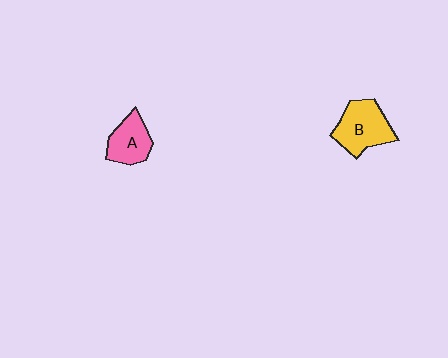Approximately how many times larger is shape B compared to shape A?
Approximately 1.4 times.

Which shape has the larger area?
Shape B (yellow).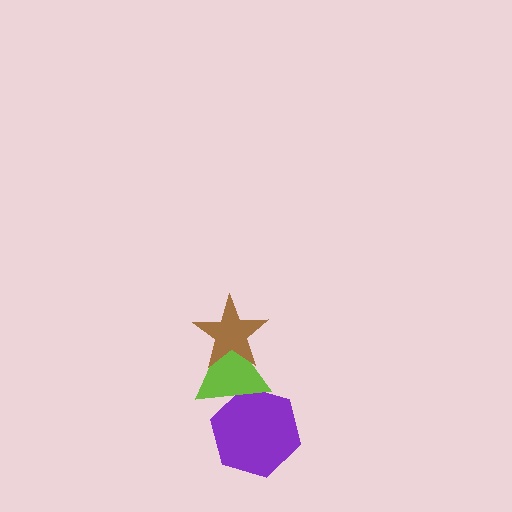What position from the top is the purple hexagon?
The purple hexagon is 3rd from the top.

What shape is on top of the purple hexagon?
The lime triangle is on top of the purple hexagon.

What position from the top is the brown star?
The brown star is 1st from the top.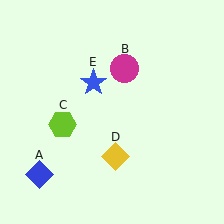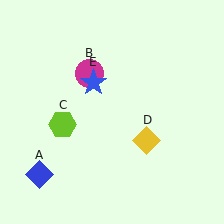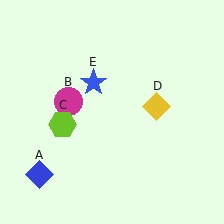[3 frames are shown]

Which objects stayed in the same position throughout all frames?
Blue diamond (object A) and lime hexagon (object C) and blue star (object E) remained stationary.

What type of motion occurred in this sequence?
The magenta circle (object B), yellow diamond (object D) rotated counterclockwise around the center of the scene.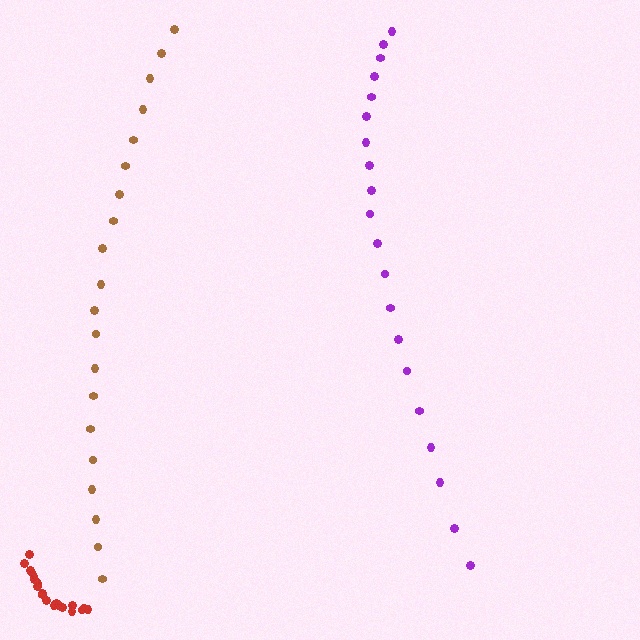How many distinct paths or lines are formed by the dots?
There are 3 distinct paths.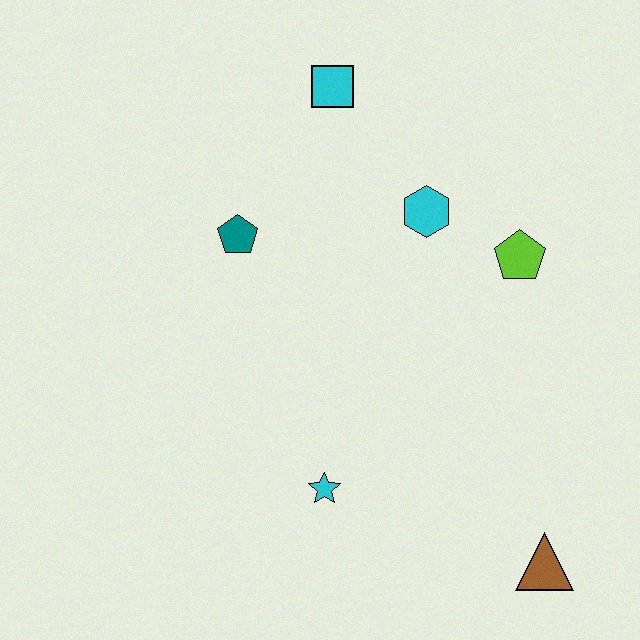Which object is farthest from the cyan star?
The cyan square is farthest from the cyan star.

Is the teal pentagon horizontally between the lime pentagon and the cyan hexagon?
No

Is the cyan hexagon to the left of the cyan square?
No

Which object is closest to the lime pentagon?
The cyan hexagon is closest to the lime pentagon.